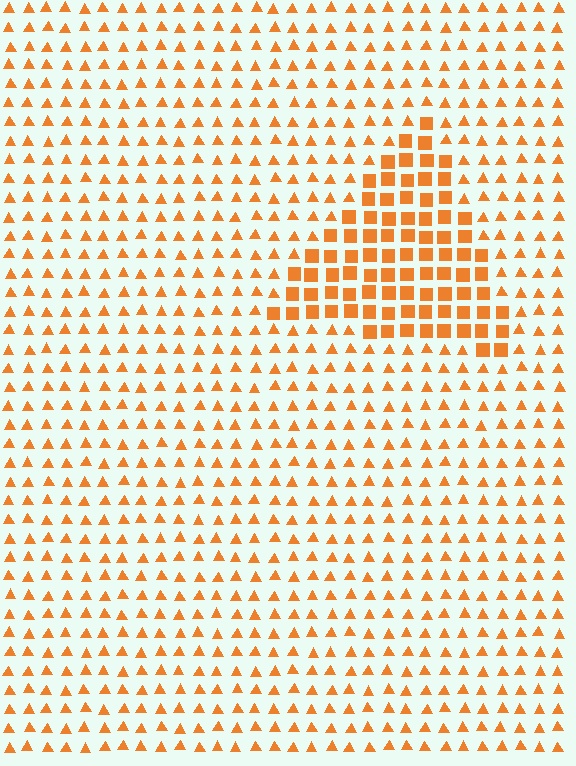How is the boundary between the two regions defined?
The boundary is defined by a change in element shape: squares inside vs. triangles outside. All elements share the same color and spacing.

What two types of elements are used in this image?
The image uses squares inside the triangle region and triangles outside it.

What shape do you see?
I see a triangle.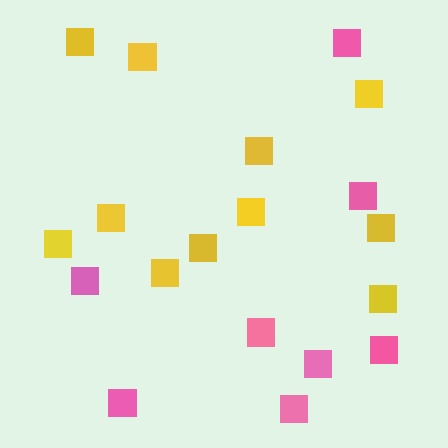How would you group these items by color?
There are 2 groups: one group of pink squares (8) and one group of yellow squares (11).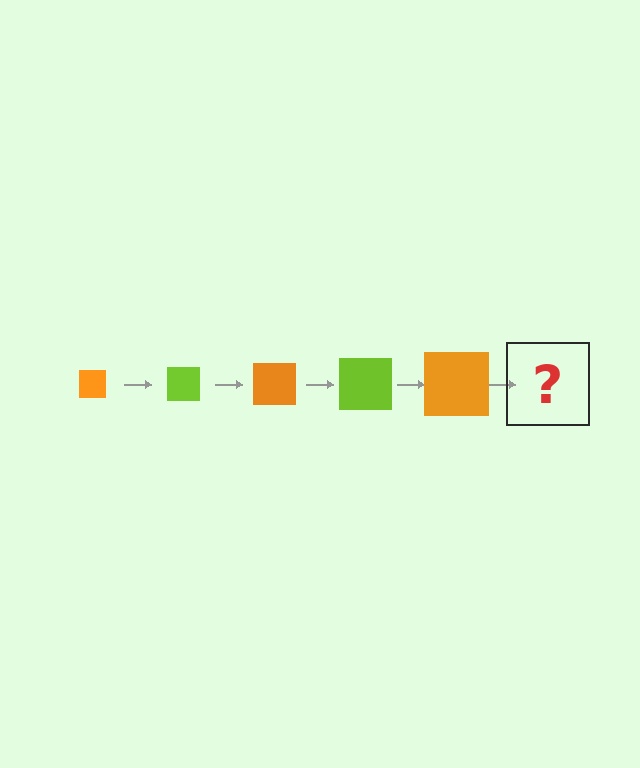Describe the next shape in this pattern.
It should be a lime square, larger than the previous one.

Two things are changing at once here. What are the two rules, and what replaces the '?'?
The two rules are that the square grows larger each step and the color cycles through orange and lime. The '?' should be a lime square, larger than the previous one.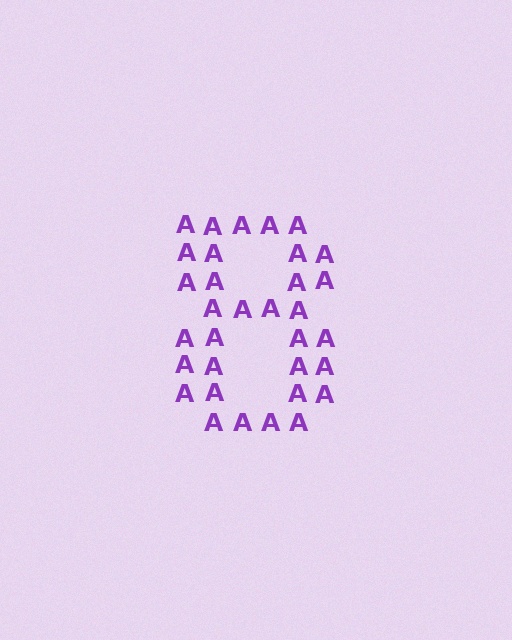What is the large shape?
The large shape is the digit 8.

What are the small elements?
The small elements are letter A's.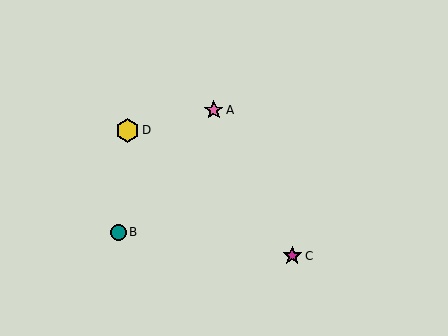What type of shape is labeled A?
Shape A is a pink star.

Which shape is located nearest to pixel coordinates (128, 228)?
The teal circle (labeled B) at (118, 232) is nearest to that location.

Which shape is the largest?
The yellow hexagon (labeled D) is the largest.